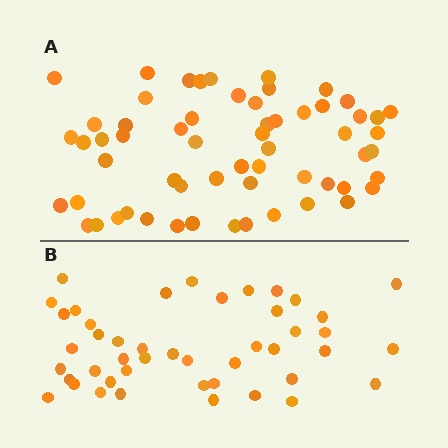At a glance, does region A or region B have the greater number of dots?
Region A (the top region) has more dots.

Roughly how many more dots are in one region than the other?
Region A has approximately 15 more dots than region B.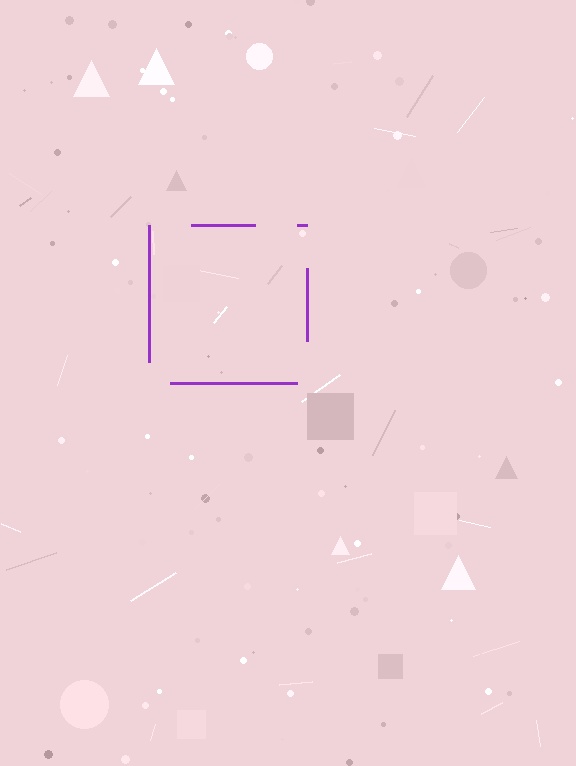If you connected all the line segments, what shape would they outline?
They would outline a square.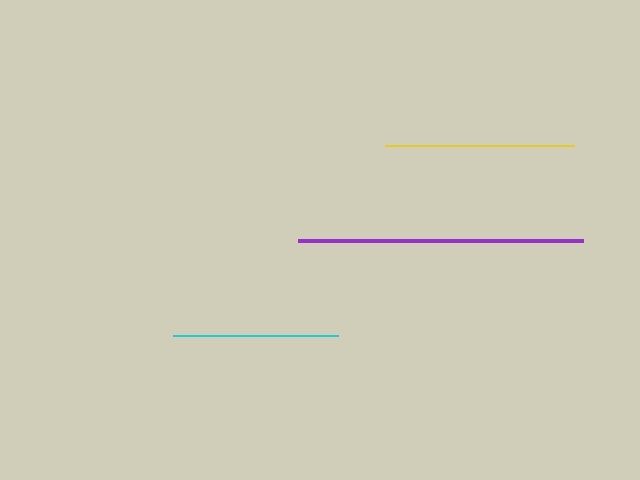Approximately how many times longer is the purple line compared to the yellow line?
The purple line is approximately 1.5 times the length of the yellow line.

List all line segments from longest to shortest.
From longest to shortest: purple, yellow, cyan.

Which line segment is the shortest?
The cyan line is the shortest at approximately 165 pixels.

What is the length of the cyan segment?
The cyan segment is approximately 165 pixels long.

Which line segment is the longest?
The purple line is the longest at approximately 285 pixels.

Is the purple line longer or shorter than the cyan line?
The purple line is longer than the cyan line.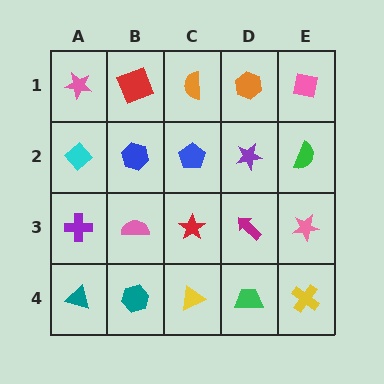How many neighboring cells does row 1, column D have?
3.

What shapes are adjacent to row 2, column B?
A red square (row 1, column B), a pink semicircle (row 3, column B), a cyan diamond (row 2, column A), a blue pentagon (row 2, column C).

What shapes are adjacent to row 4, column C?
A red star (row 3, column C), a teal hexagon (row 4, column B), a green trapezoid (row 4, column D).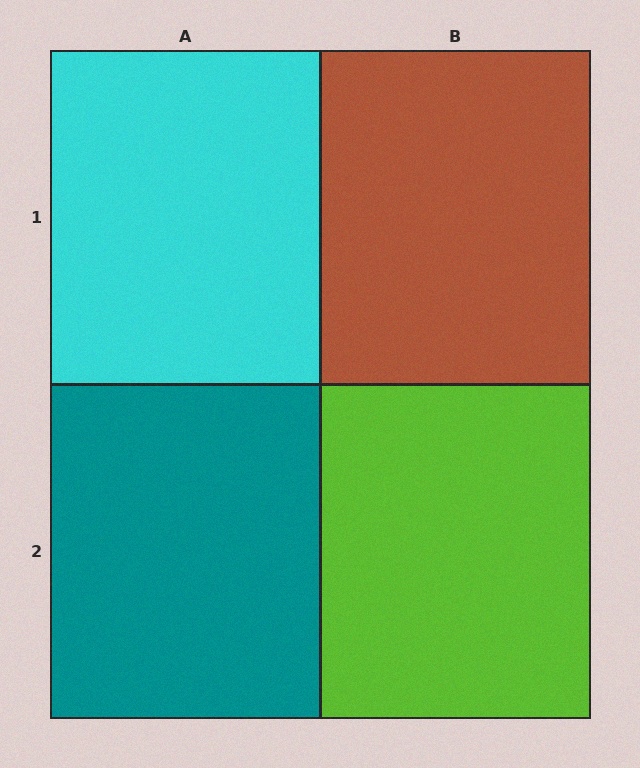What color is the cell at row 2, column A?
Teal.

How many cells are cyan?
1 cell is cyan.